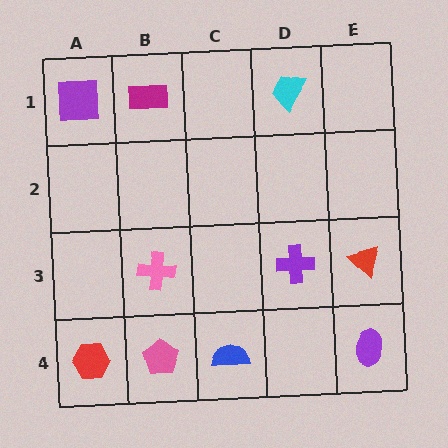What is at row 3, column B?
A pink cross.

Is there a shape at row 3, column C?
No, that cell is empty.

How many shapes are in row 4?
4 shapes.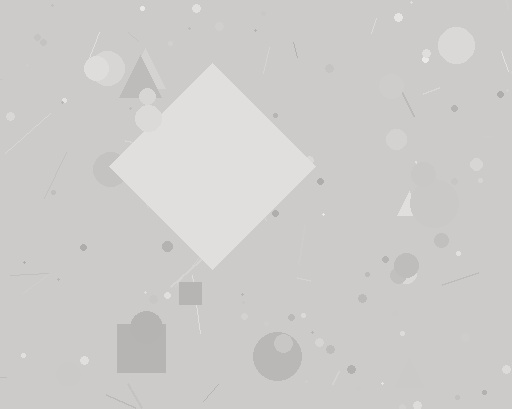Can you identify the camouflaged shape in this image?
The camouflaged shape is a diamond.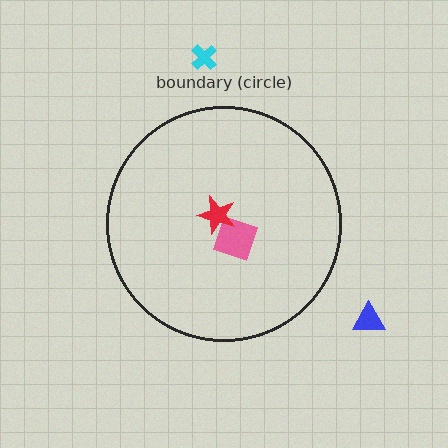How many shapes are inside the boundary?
2 inside, 2 outside.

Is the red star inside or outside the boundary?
Inside.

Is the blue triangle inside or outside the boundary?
Outside.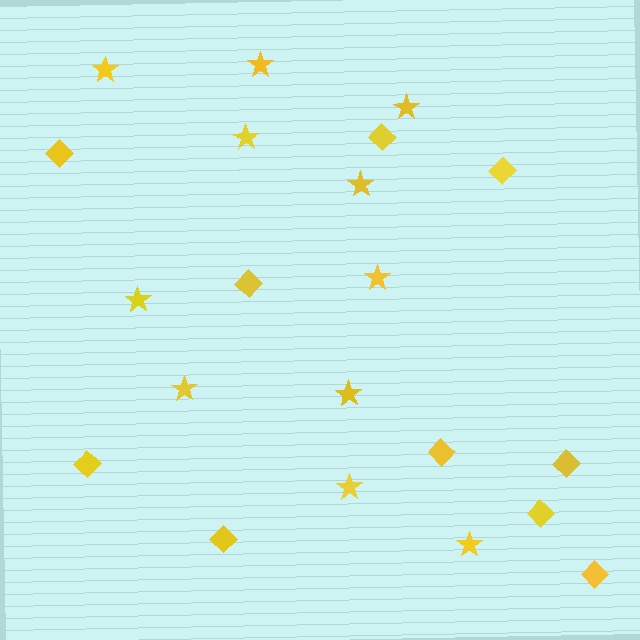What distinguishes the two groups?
There are 2 groups: one group of stars (11) and one group of diamonds (10).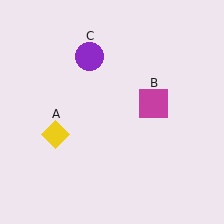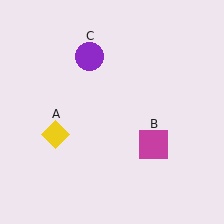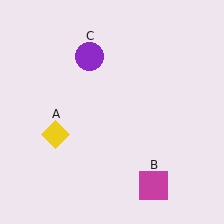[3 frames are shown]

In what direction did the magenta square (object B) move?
The magenta square (object B) moved down.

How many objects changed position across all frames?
1 object changed position: magenta square (object B).